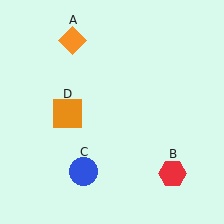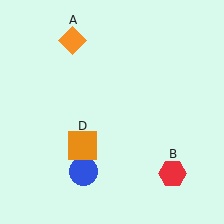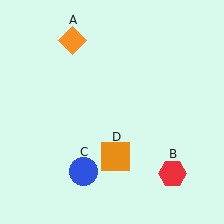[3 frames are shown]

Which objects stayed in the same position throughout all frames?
Orange diamond (object A) and red hexagon (object B) and blue circle (object C) remained stationary.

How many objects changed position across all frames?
1 object changed position: orange square (object D).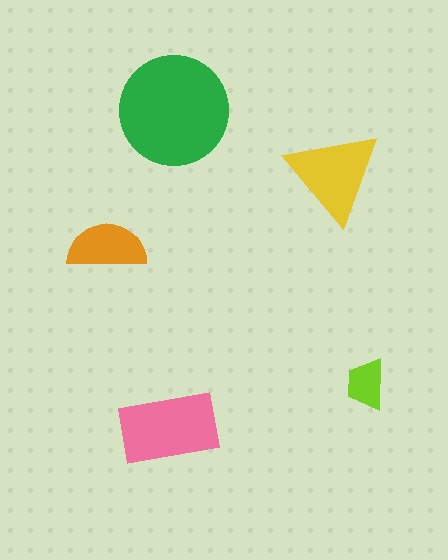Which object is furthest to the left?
The orange semicircle is leftmost.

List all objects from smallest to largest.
The lime trapezoid, the orange semicircle, the yellow triangle, the pink rectangle, the green circle.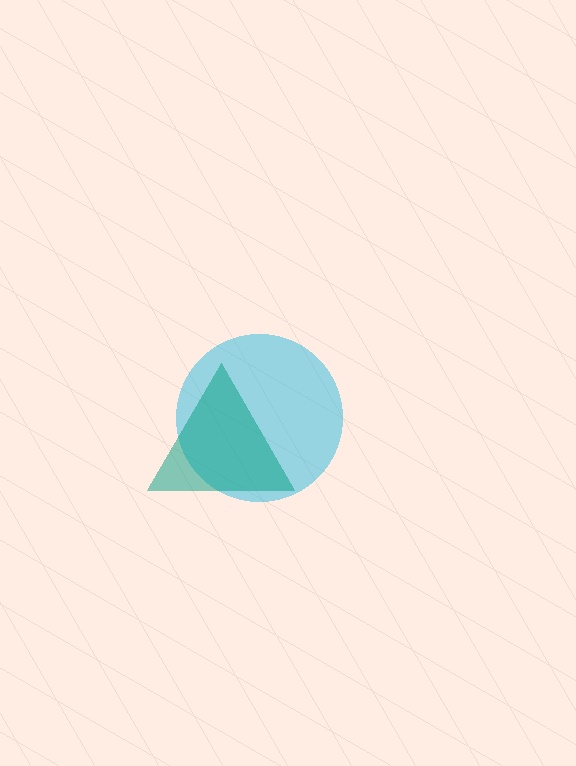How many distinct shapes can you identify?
There are 2 distinct shapes: a cyan circle, a teal triangle.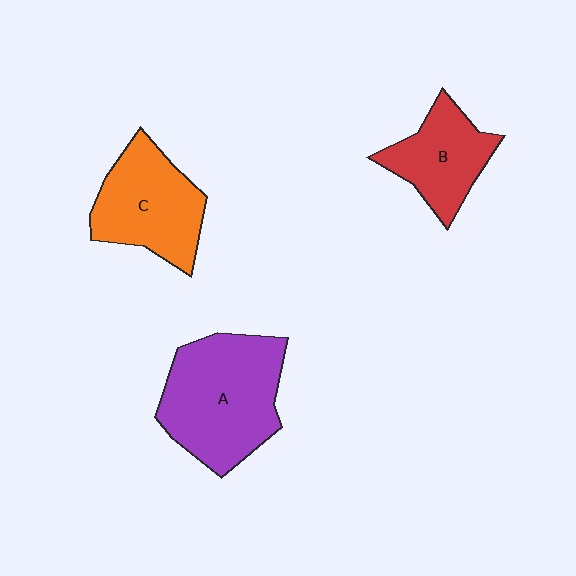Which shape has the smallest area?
Shape B (red).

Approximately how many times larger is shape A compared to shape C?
Approximately 1.3 times.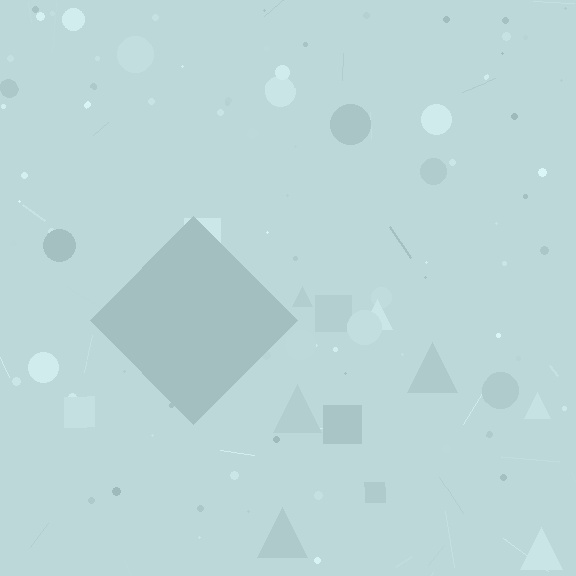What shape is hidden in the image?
A diamond is hidden in the image.